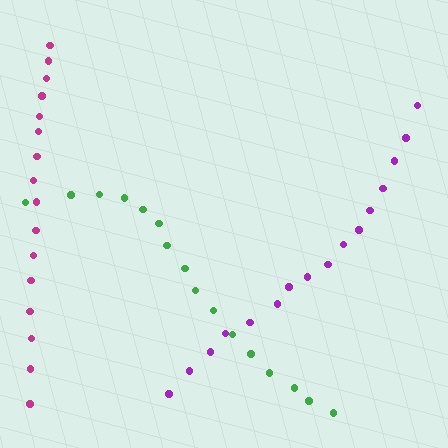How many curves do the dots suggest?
There are 3 distinct paths.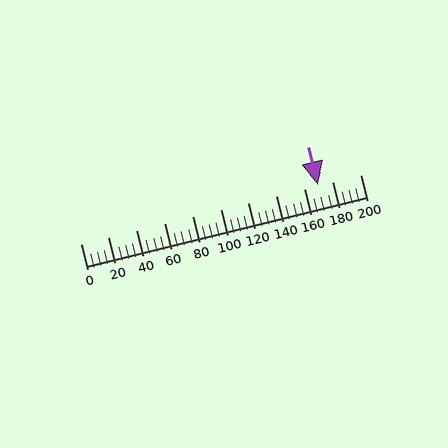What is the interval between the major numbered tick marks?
The major tick marks are spaced 20 units apart.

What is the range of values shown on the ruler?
The ruler shows values from 0 to 200.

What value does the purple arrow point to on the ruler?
The purple arrow points to approximately 170.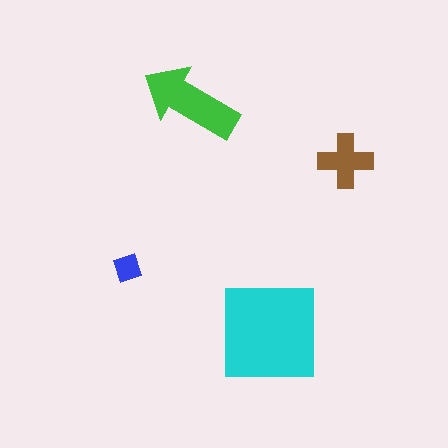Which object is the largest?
The cyan square.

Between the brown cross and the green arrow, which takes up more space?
The green arrow.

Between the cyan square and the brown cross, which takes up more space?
The cyan square.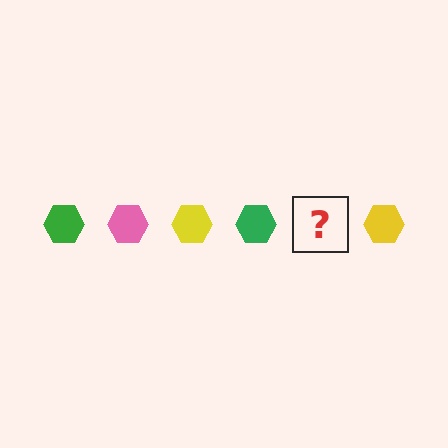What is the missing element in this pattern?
The missing element is a pink hexagon.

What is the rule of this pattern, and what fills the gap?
The rule is that the pattern cycles through green, pink, yellow hexagons. The gap should be filled with a pink hexagon.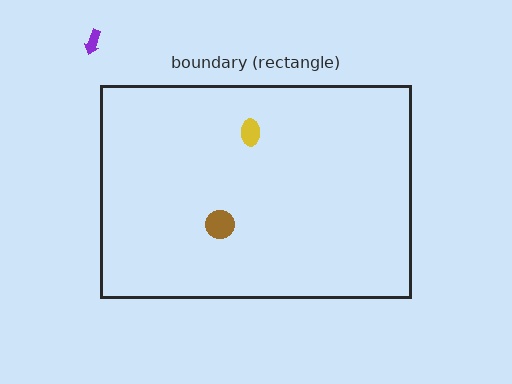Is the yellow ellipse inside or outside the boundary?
Inside.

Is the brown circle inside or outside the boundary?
Inside.